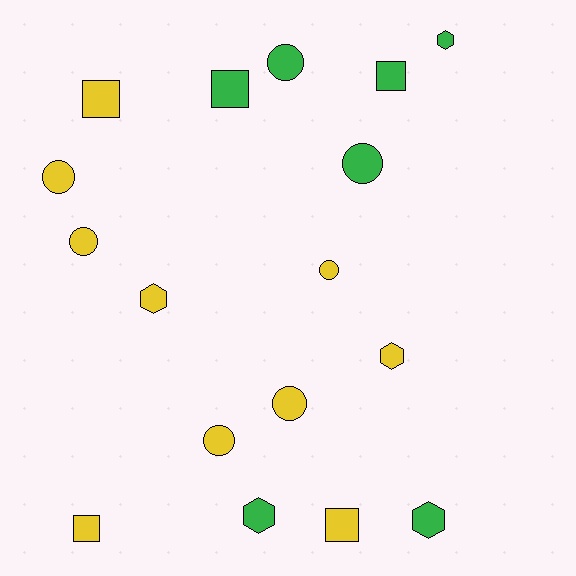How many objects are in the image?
There are 17 objects.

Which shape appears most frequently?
Circle, with 7 objects.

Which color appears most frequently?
Yellow, with 10 objects.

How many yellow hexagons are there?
There are 2 yellow hexagons.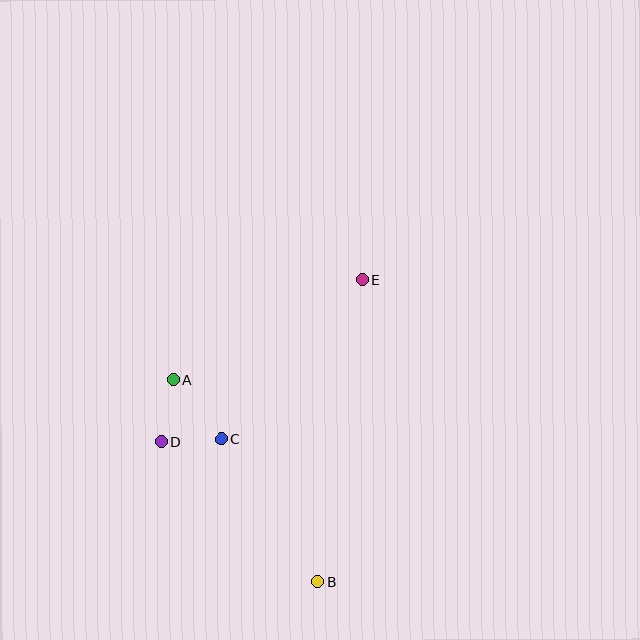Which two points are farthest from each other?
Points B and E are farthest from each other.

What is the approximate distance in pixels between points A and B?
The distance between A and B is approximately 249 pixels.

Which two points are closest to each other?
Points C and D are closest to each other.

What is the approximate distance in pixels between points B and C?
The distance between B and C is approximately 173 pixels.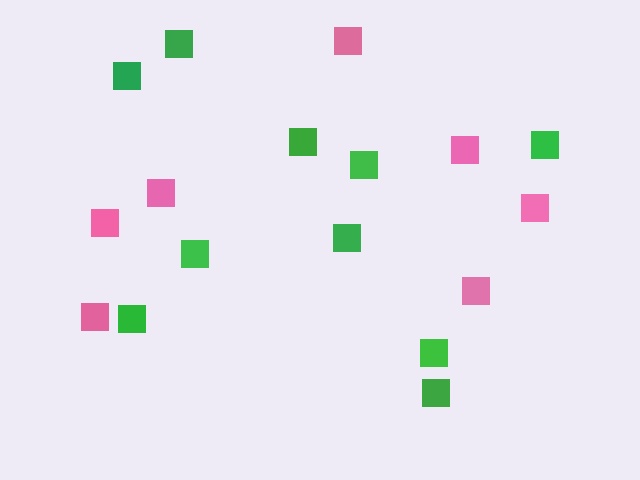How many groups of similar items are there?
There are 2 groups: one group of green squares (10) and one group of pink squares (7).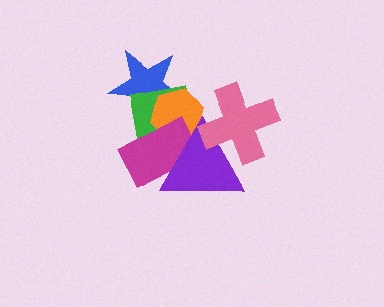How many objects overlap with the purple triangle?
4 objects overlap with the purple triangle.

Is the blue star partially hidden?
Yes, it is partially covered by another shape.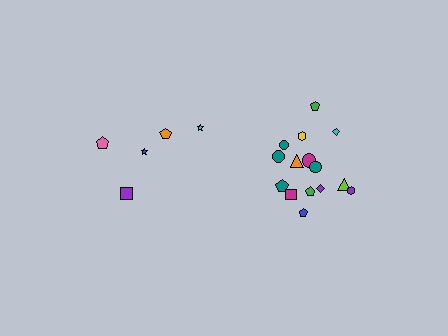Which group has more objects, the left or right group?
The right group.